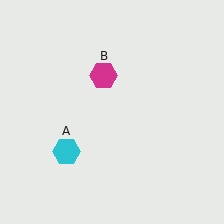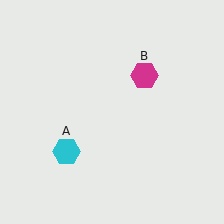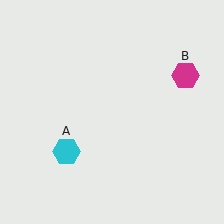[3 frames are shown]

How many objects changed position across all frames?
1 object changed position: magenta hexagon (object B).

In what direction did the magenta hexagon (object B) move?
The magenta hexagon (object B) moved right.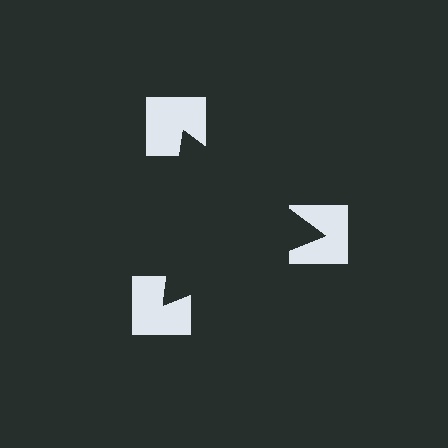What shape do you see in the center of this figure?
An illusory triangle — its edges are inferred from the aligned wedge cuts in the notched squares, not physically drawn.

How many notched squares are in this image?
There are 3 — one at each vertex of the illusory triangle.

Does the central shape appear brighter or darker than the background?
It typically appears slightly darker than the background, even though no actual brightness change is drawn.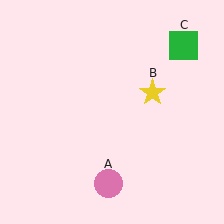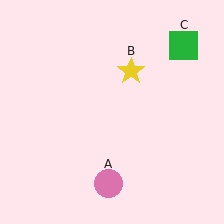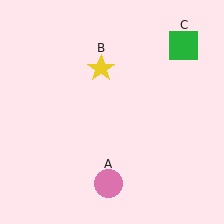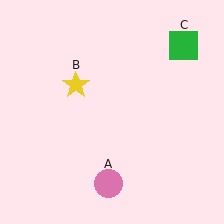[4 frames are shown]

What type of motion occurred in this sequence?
The yellow star (object B) rotated counterclockwise around the center of the scene.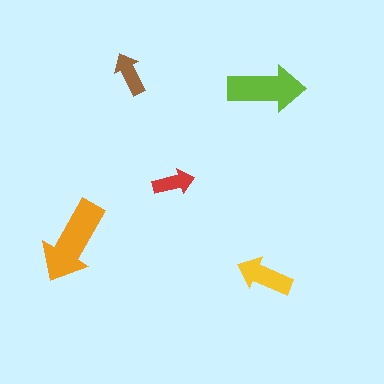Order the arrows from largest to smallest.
the orange one, the lime one, the yellow one, the brown one, the red one.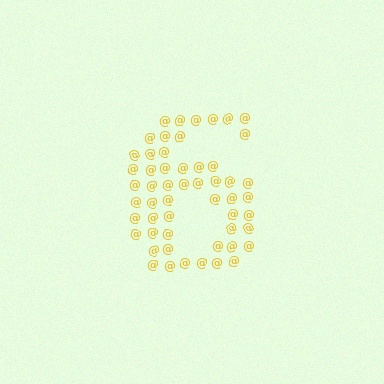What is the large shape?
The large shape is the digit 6.